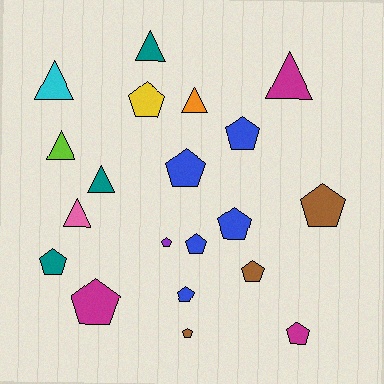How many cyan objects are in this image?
There is 1 cyan object.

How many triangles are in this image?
There are 7 triangles.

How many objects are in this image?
There are 20 objects.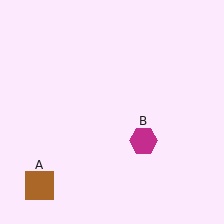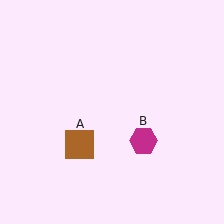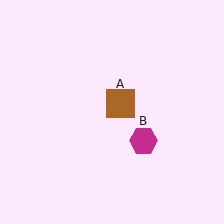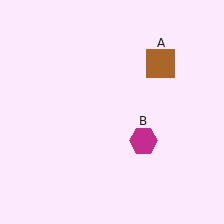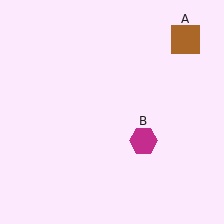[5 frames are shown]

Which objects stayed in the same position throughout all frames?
Magenta hexagon (object B) remained stationary.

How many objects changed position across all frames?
1 object changed position: brown square (object A).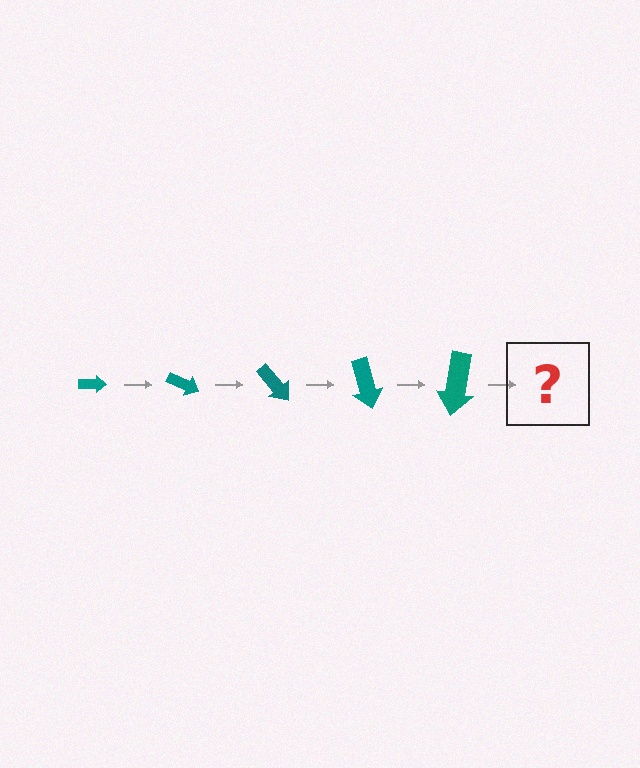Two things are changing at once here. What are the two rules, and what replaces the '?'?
The two rules are that the arrow grows larger each step and it rotates 25 degrees each step. The '?' should be an arrow, larger than the previous one and rotated 125 degrees from the start.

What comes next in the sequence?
The next element should be an arrow, larger than the previous one and rotated 125 degrees from the start.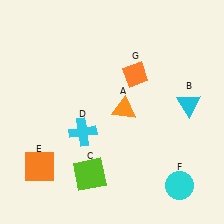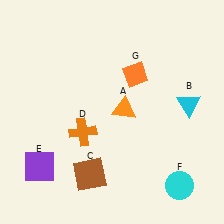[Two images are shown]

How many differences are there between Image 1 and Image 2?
There are 3 differences between the two images.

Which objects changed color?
C changed from lime to brown. D changed from cyan to orange. E changed from orange to purple.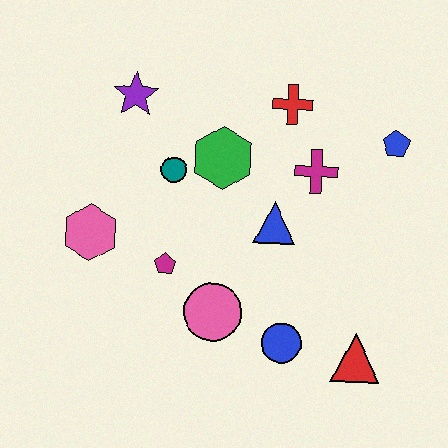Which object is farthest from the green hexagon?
The red triangle is farthest from the green hexagon.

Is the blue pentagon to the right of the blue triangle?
Yes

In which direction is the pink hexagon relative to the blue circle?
The pink hexagon is to the left of the blue circle.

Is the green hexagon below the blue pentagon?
Yes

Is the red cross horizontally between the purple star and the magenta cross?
Yes